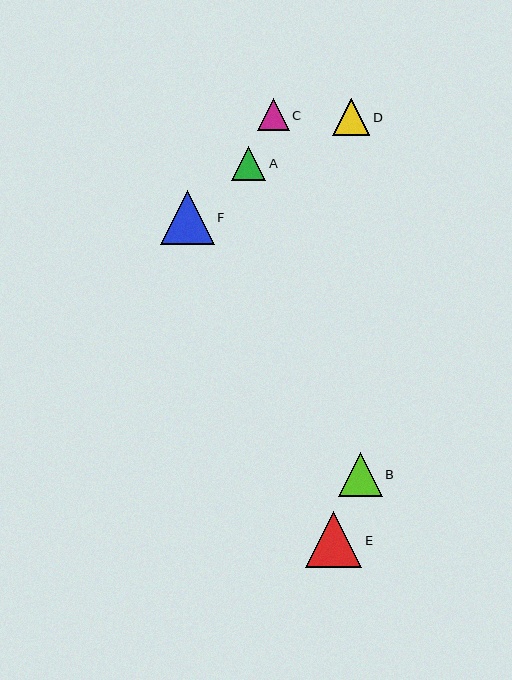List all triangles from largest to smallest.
From largest to smallest: E, F, B, D, A, C.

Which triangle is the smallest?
Triangle C is the smallest with a size of approximately 32 pixels.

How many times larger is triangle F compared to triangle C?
Triangle F is approximately 1.7 times the size of triangle C.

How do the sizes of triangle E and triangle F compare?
Triangle E and triangle F are approximately the same size.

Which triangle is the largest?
Triangle E is the largest with a size of approximately 56 pixels.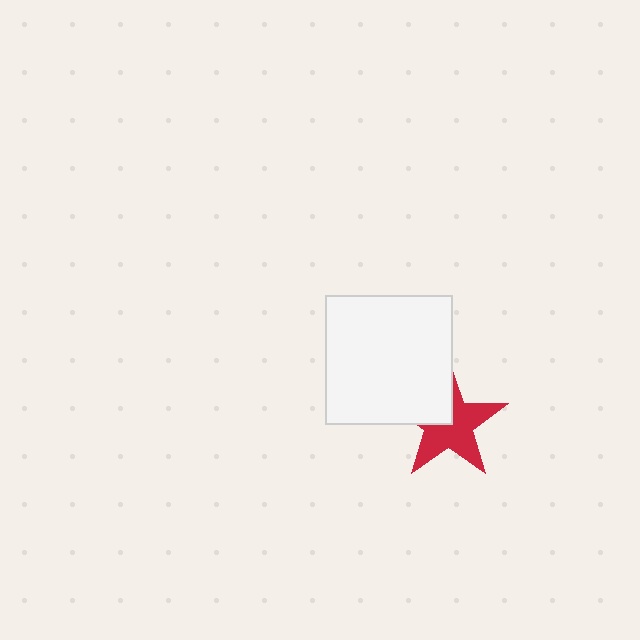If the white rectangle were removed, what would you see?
You would see the complete red star.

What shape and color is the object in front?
The object in front is a white rectangle.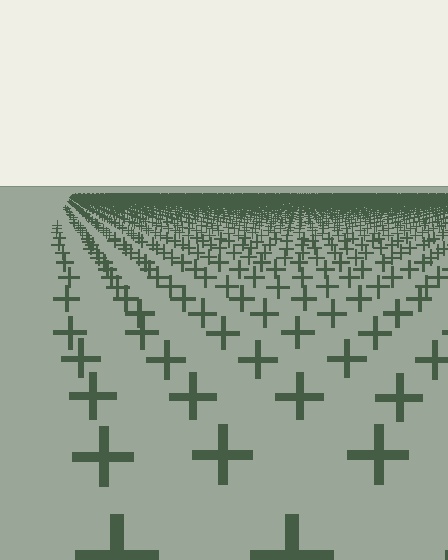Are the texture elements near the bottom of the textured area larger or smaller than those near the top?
Larger. Near the bottom, elements are closer to the viewer and appear at a bigger on-screen size.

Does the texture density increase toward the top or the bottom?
Density increases toward the top.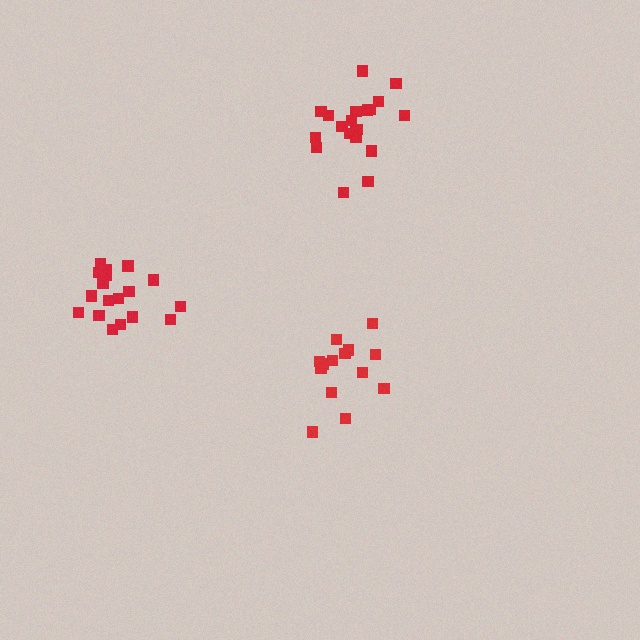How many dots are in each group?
Group 1: 18 dots, Group 2: 14 dots, Group 3: 20 dots (52 total).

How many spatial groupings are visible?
There are 3 spatial groupings.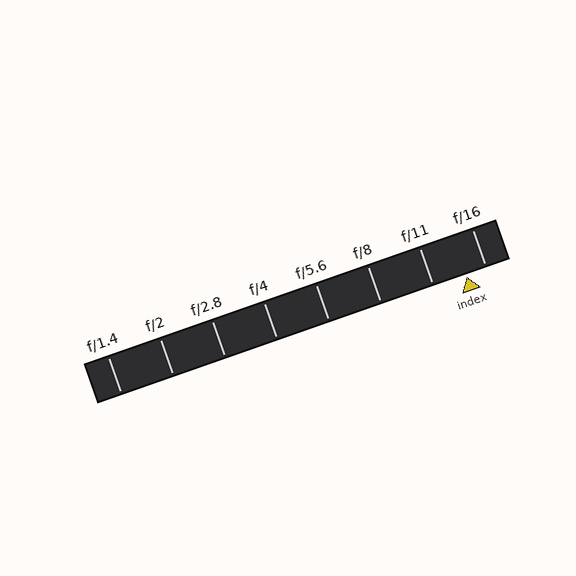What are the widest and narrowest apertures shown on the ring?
The widest aperture shown is f/1.4 and the narrowest is f/16.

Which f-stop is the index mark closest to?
The index mark is closest to f/16.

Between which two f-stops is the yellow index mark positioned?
The index mark is between f/11 and f/16.